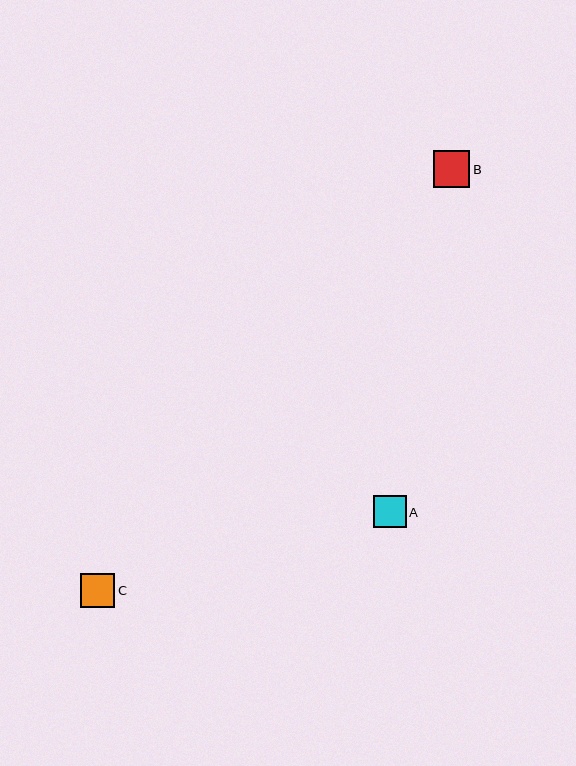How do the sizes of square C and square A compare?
Square C and square A are approximately the same size.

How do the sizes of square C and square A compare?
Square C and square A are approximately the same size.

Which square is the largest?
Square B is the largest with a size of approximately 36 pixels.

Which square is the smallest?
Square A is the smallest with a size of approximately 32 pixels.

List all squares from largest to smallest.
From largest to smallest: B, C, A.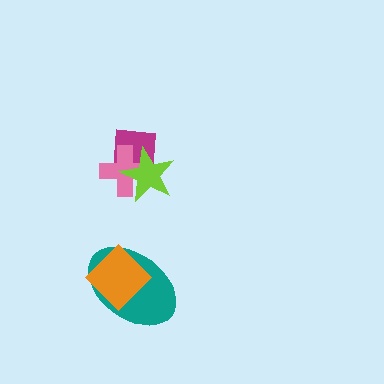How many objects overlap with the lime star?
2 objects overlap with the lime star.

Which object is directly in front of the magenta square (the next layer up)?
The pink cross is directly in front of the magenta square.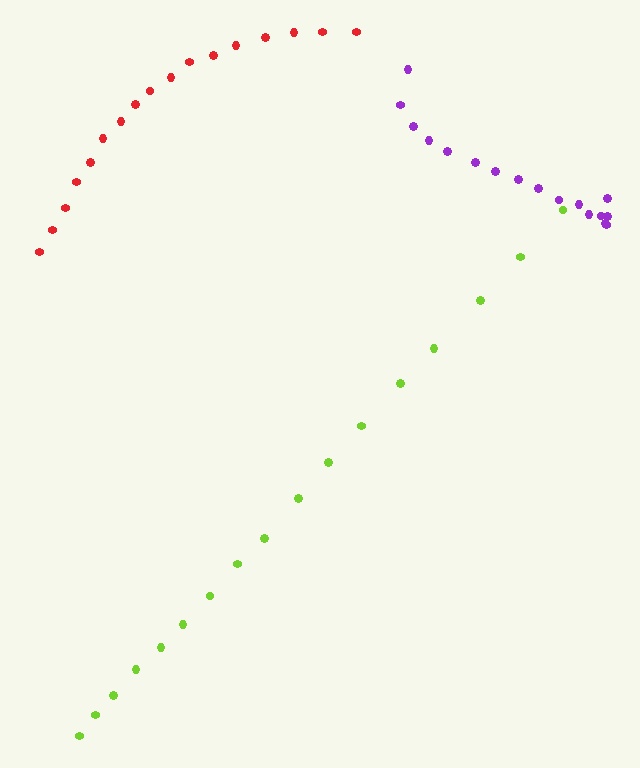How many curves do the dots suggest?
There are 3 distinct paths.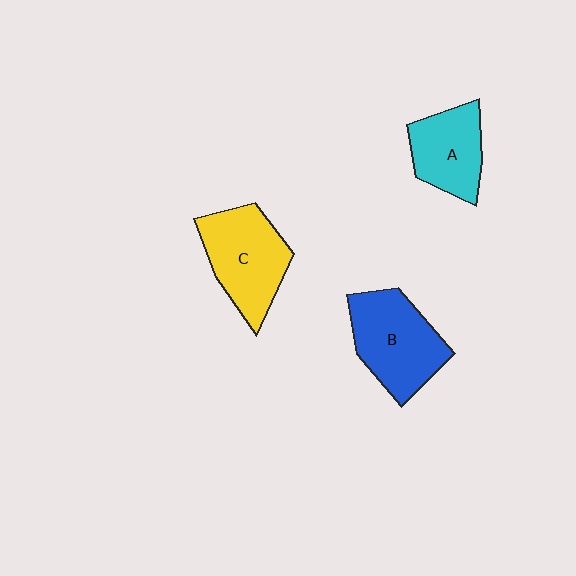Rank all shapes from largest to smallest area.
From largest to smallest: B (blue), C (yellow), A (cyan).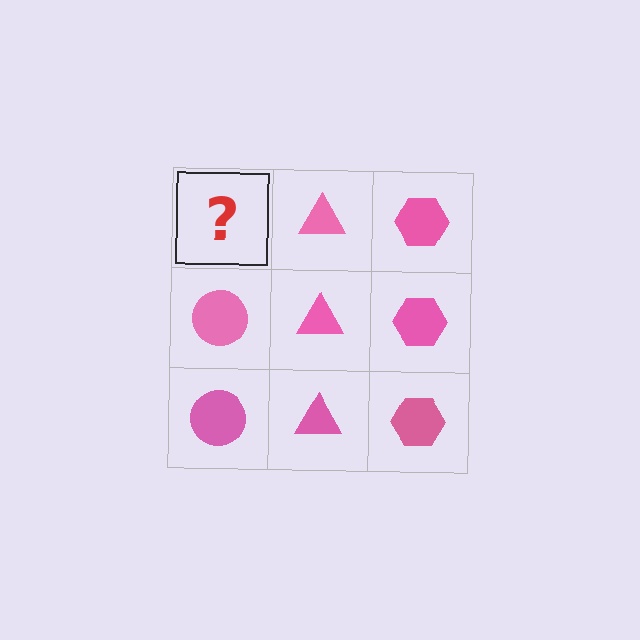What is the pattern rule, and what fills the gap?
The rule is that each column has a consistent shape. The gap should be filled with a pink circle.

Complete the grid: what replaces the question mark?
The question mark should be replaced with a pink circle.